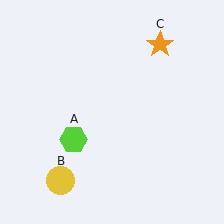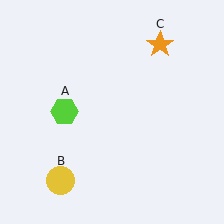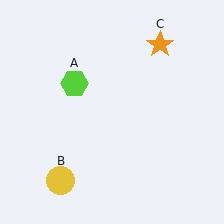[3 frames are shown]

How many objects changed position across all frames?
1 object changed position: lime hexagon (object A).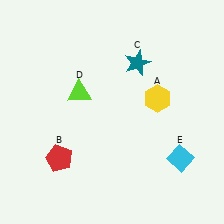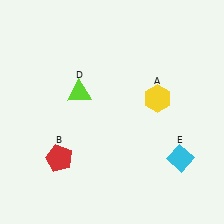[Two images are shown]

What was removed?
The teal star (C) was removed in Image 2.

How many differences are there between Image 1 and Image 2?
There is 1 difference between the two images.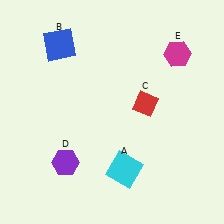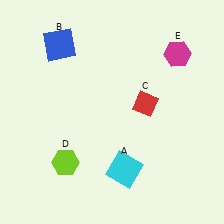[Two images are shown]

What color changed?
The hexagon (D) changed from purple in Image 1 to lime in Image 2.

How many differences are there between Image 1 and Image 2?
There is 1 difference between the two images.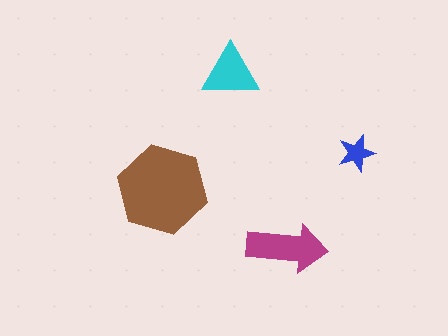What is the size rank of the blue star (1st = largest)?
4th.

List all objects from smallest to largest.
The blue star, the cyan triangle, the magenta arrow, the brown hexagon.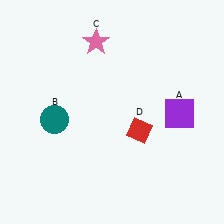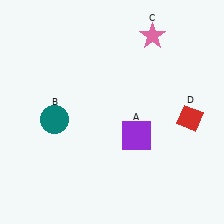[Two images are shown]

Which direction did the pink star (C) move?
The pink star (C) moved right.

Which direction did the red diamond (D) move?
The red diamond (D) moved right.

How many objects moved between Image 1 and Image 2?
3 objects moved between the two images.